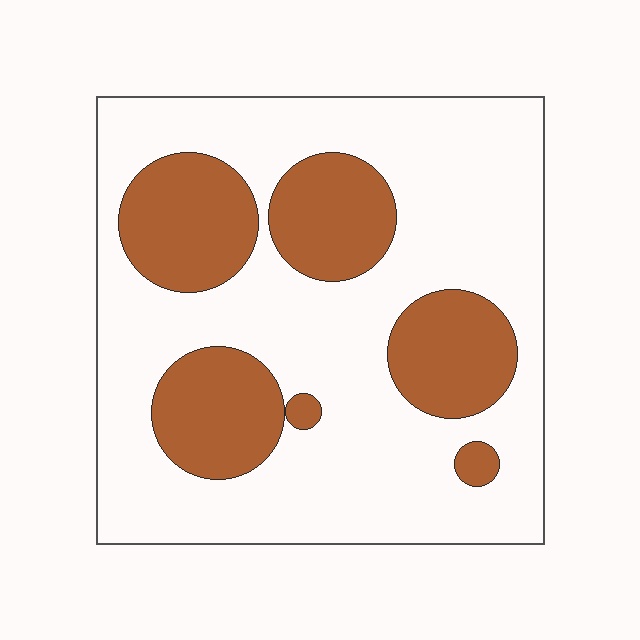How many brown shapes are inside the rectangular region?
6.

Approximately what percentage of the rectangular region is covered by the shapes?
Approximately 30%.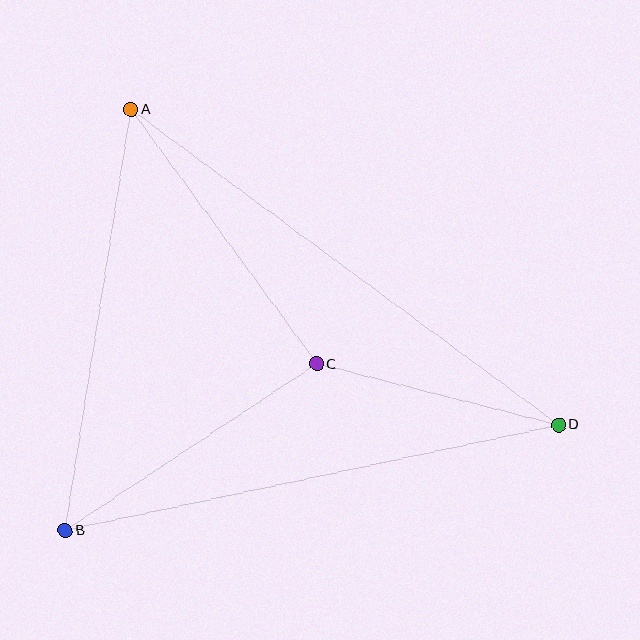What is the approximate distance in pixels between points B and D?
The distance between B and D is approximately 505 pixels.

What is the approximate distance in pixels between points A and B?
The distance between A and B is approximately 426 pixels.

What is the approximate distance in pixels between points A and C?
The distance between A and C is approximately 315 pixels.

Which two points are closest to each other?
Points C and D are closest to each other.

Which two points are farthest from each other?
Points A and D are farthest from each other.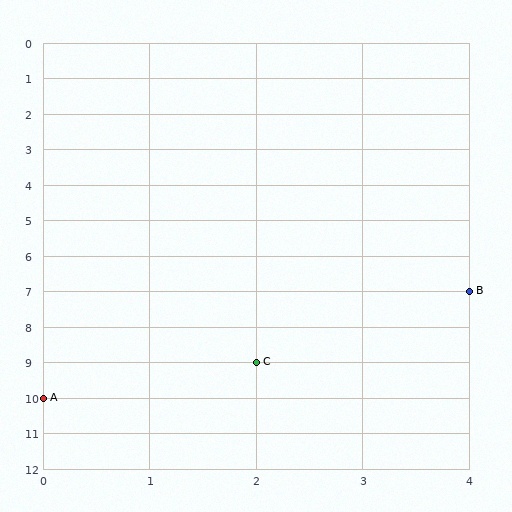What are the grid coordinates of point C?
Point C is at grid coordinates (2, 9).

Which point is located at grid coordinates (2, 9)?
Point C is at (2, 9).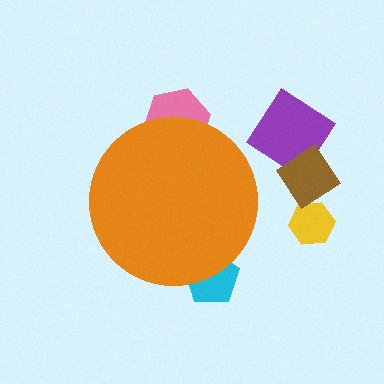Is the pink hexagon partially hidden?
Yes, the pink hexagon is partially hidden behind the orange circle.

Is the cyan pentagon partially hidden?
Yes, the cyan pentagon is partially hidden behind the orange circle.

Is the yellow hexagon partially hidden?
No, the yellow hexagon is fully visible.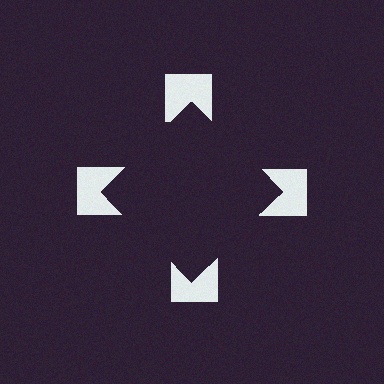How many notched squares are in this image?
There are 4 — one at each vertex of the illusory square.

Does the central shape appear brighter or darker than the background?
It typically appears slightly darker than the background, even though no actual brightness change is drawn.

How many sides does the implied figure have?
4 sides.